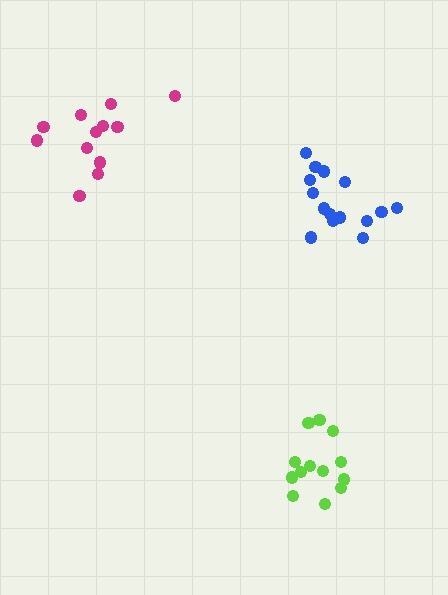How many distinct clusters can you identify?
There are 3 distinct clusters.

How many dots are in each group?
Group 1: 13 dots, Group 2: 12 dots, Group 3: 15 dots (40 total).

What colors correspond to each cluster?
The clusters are colored: lime, magenta, blue.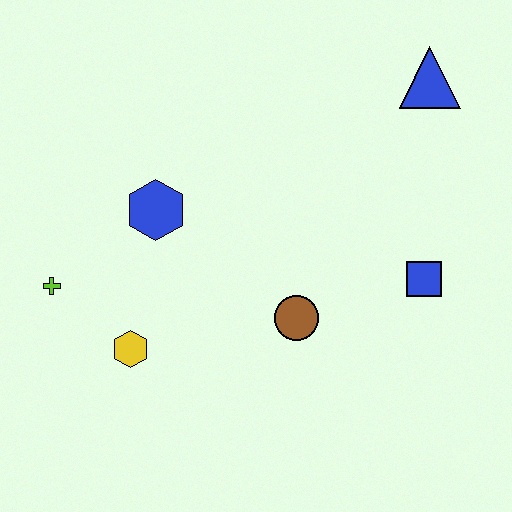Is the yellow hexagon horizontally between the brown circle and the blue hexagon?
No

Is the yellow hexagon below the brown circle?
Yes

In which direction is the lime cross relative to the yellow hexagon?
The lime cross is to the left of the yellow hexagon.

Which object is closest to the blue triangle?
The blue square is closest to the blue triangle.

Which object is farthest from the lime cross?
The blue triangle is farthest from the lime cross.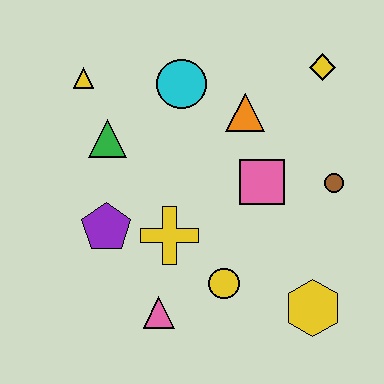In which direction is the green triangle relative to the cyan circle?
The green triangle is to the left of the cyan circle.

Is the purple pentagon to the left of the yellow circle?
Yes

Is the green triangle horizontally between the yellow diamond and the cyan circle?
No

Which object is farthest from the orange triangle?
The pink triangle is farthest from the orange triangle.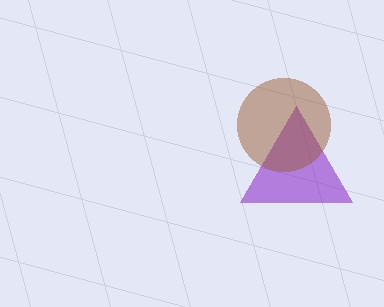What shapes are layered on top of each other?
The layered shapes are: a purple triangle, a brown circle.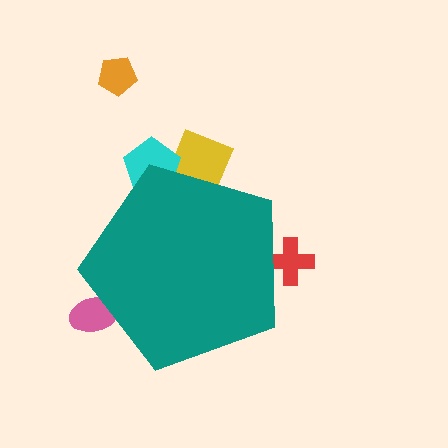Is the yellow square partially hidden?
Yes, the yellow square is partially hidden behind the teal pentagon.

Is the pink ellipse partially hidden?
Yes, the pink ellipse is partially hidden behind the teal pentagon.